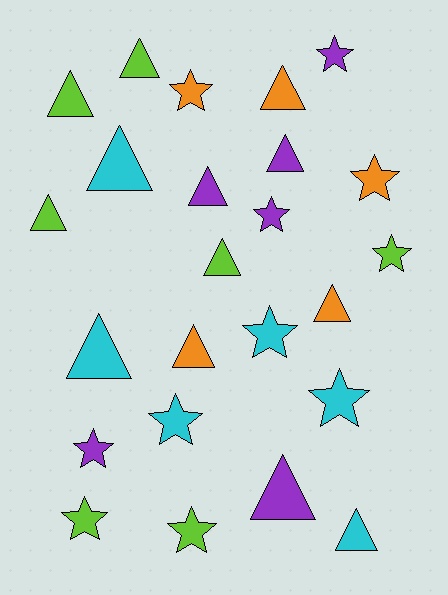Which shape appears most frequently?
Triangle, with 13 objects.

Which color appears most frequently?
Lime, with 7 objects.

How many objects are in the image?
There are 24 objects.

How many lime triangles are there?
There are 4 lime triangles.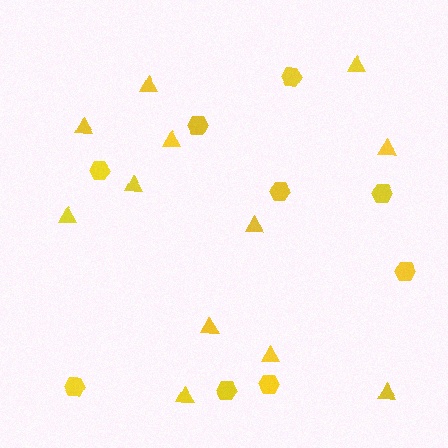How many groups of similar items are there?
There are 2 groups: one group of triangles (12) and one group of hexagons (9).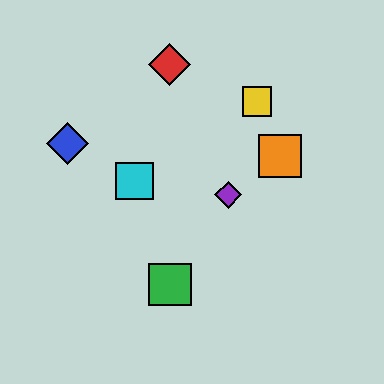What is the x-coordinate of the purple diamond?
The purple diamond is at x≈228.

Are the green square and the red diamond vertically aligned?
Yes, both are at x≈170.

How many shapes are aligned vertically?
2 shapes (the red diamond, the green square) are aligned vertically.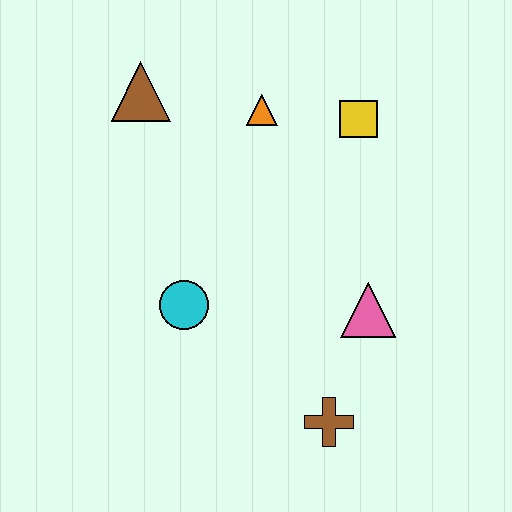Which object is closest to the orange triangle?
The yellow square is closest to the orange triangle.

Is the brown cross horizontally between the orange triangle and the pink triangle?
Yes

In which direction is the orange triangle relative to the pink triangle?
The orange triangle is above the pink triangle.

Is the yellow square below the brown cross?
No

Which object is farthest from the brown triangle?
The brown cross is farthest from the brown triangle.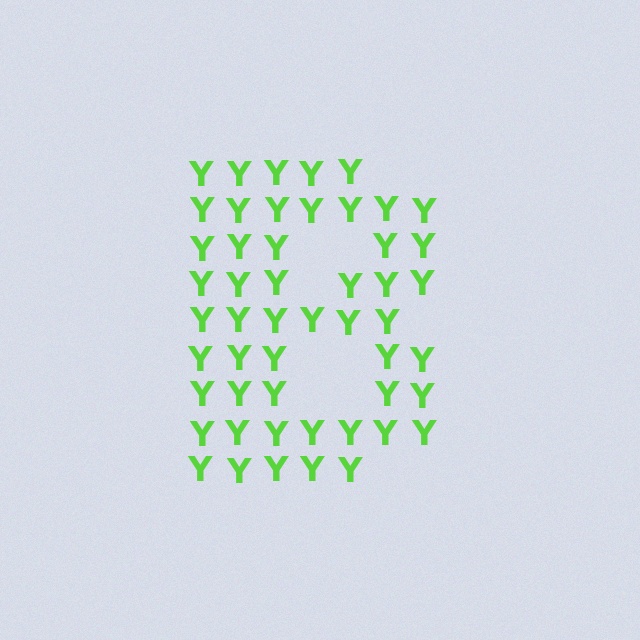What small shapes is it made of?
It is made of small letter Y's.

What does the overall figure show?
The overall figure shows the letter B.